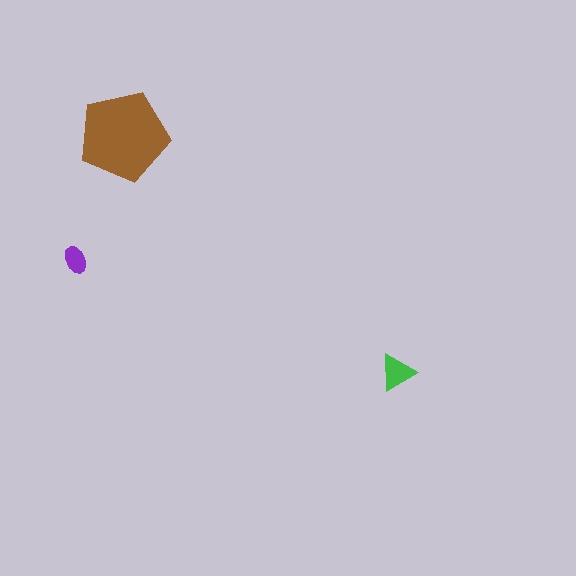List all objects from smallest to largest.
The purple ellipse, the green triangle, the brown pentagon.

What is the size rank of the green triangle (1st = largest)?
2nd.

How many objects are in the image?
There are 3 objects in the image.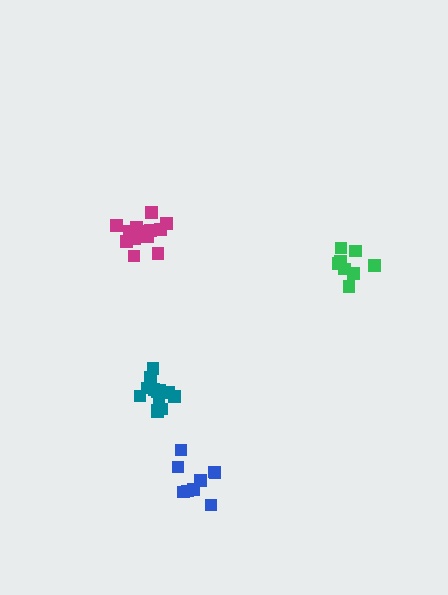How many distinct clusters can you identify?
There are 4 distinct clusters.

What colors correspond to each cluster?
The clusters are colored: magenta, green, blue, teal.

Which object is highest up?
The magenta cluster is topmost.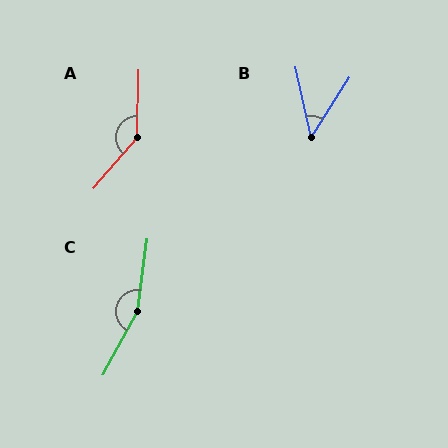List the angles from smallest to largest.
B (45°), A (140°), C (159°).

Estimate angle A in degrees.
Approximately 140 degrees.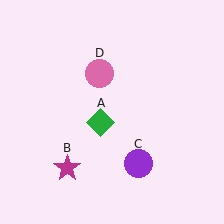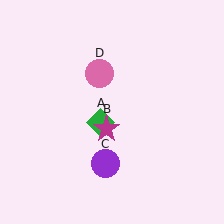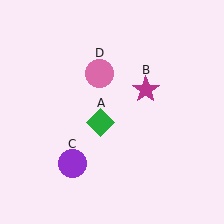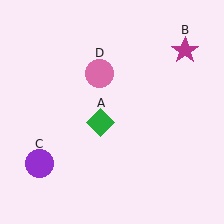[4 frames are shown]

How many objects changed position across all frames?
2 objects changed position: magenta star (object B), purple circle (object C).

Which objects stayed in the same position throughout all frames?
Green diamond (object A) and pink circle (object D) remained stationary.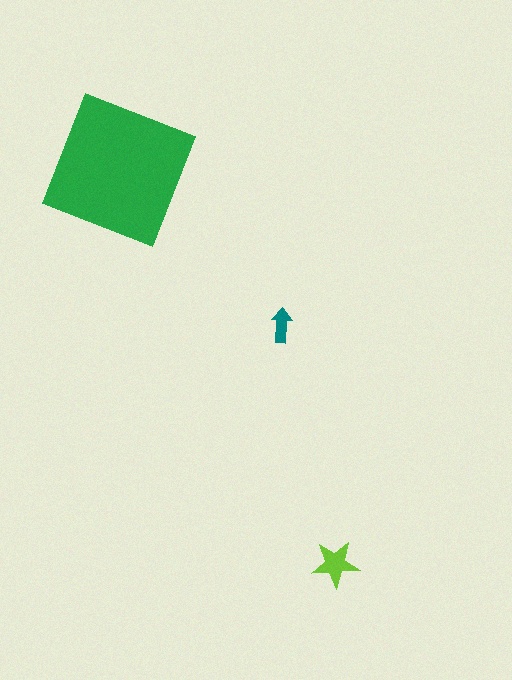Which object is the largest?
The green square.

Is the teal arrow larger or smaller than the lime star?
Smaller.